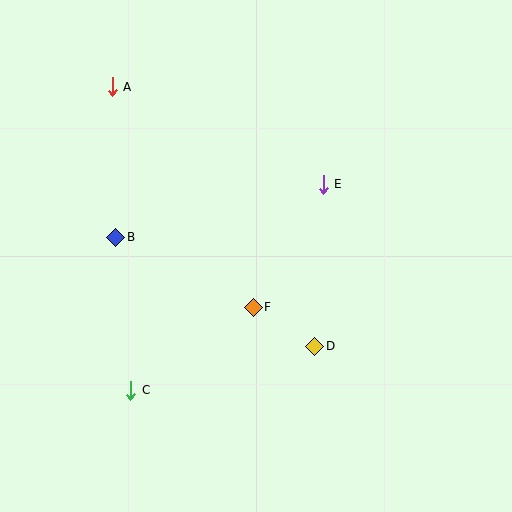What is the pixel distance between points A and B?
The distance between A and B is 151 pixels.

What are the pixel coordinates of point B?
Point B is at (116, 237).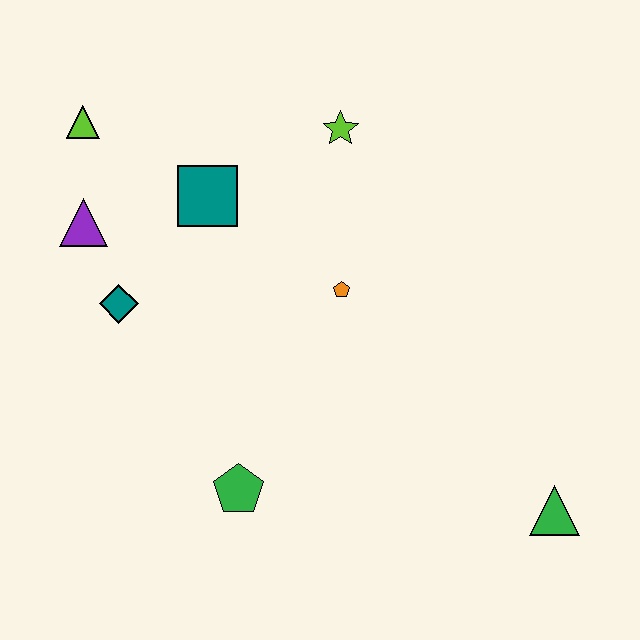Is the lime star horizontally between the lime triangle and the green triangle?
Yes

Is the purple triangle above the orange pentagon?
Yes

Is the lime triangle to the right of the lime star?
No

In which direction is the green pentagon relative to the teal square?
The green pentagon is below the teal square.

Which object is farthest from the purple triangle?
The green triangle is farthest from the purple triangle.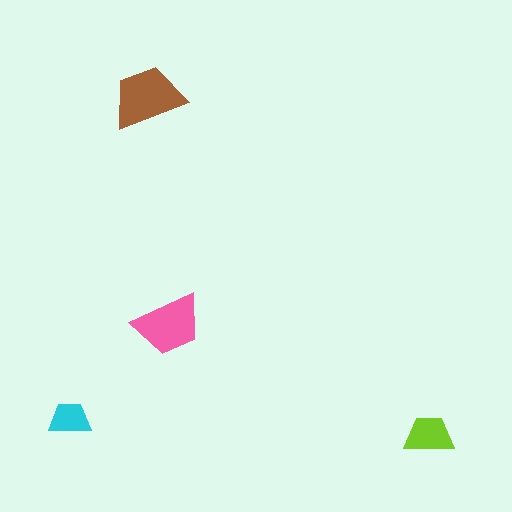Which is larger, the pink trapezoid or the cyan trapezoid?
The pink one.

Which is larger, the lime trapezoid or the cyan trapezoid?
The lime one.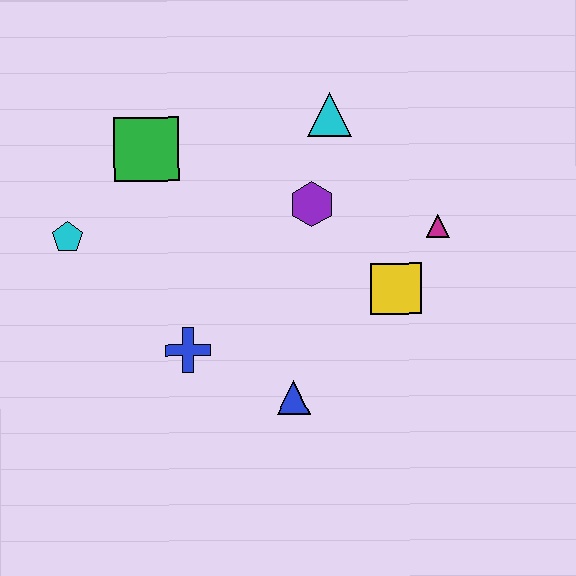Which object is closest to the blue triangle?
The blue cross is closest to the blue triangle.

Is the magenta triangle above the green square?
No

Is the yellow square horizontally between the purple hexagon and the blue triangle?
No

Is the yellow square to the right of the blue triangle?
Yes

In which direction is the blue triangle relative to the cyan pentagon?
The blue triangle is to the right of the cyan pentagon.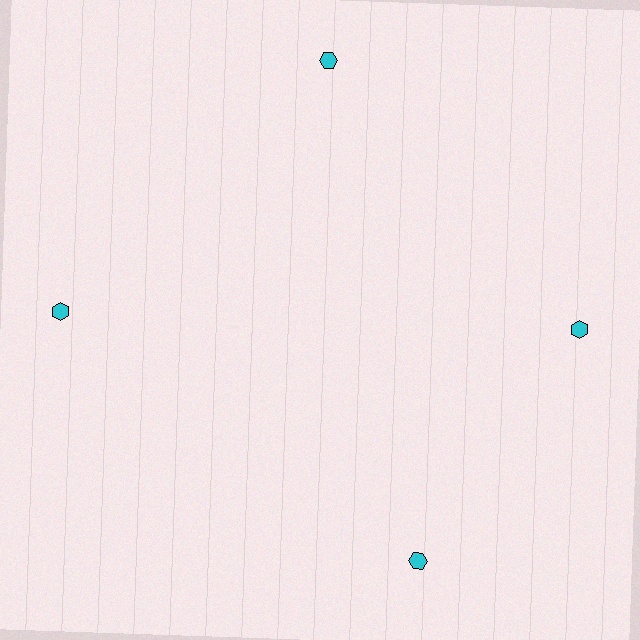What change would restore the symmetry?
The symmetry would be restored by rotating it back into even spacing with its neighbors so that all 4 hexagons sit at equal angles and equal distance from the center.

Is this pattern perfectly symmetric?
No. The 4 cyan hexagons are arranged in a ring, but one element near the 6 o'clock position is rotated out of alignment along the ring, breaking the 4-fold rotational symmetry.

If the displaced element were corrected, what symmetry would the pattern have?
It would have 4-fold rotational symmetry — the pattern would map onto itself every 90 degrees.